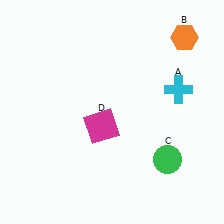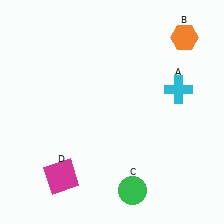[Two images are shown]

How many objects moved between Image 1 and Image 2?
2 objects moved between the two images.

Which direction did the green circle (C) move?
The green circle (C) moved left.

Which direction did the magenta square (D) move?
The magenta square (D) moved down.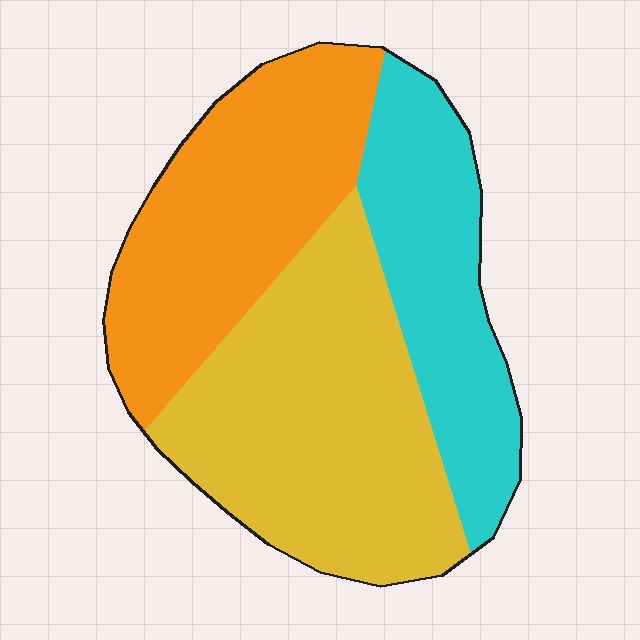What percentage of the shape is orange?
Orange covers 33% of the shape.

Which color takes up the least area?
Cyan, at roughly 25%.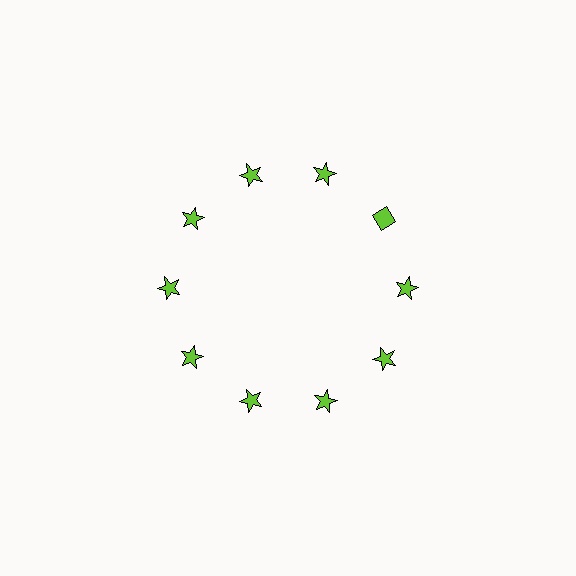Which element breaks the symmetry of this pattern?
The lime diamond at roughly the 2 o'clock position breaks the symmetry. All other shapes are lime stars.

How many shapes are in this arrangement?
There are 10 shapes arranged in a ring pattern.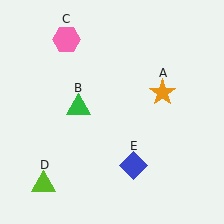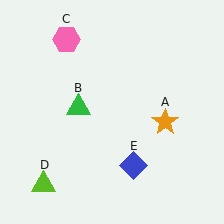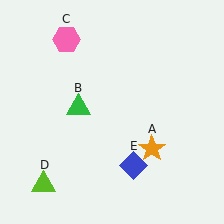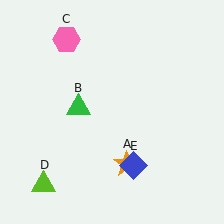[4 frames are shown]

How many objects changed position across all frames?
1 object changed position: orange star (object A).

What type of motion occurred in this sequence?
The orange star (object A) rotated clockwise around the center of the scene.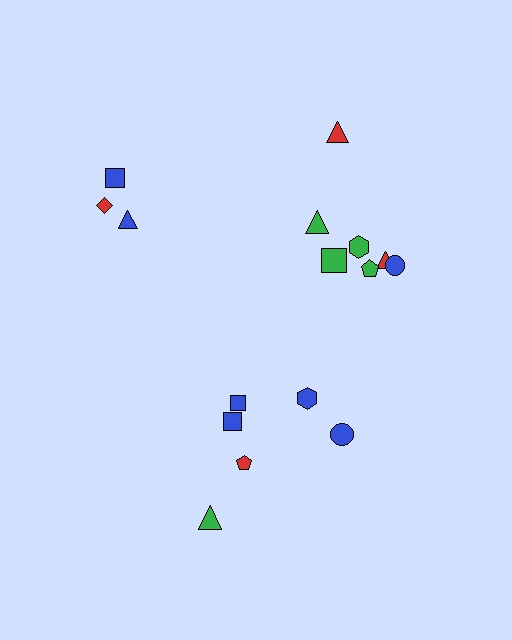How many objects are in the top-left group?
There are 3 objects.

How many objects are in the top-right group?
There are 7 objects.